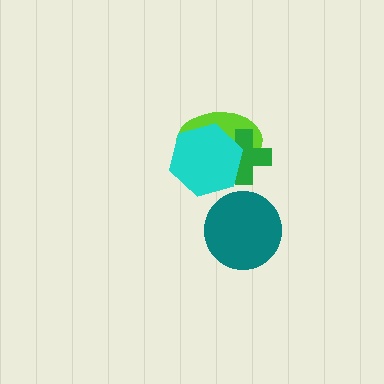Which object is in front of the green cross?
The cyan hexagon is in front of the green cross.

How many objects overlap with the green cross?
2 objects overlap with the green cross.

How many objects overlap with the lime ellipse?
2 objects overlap with the lime ellipse.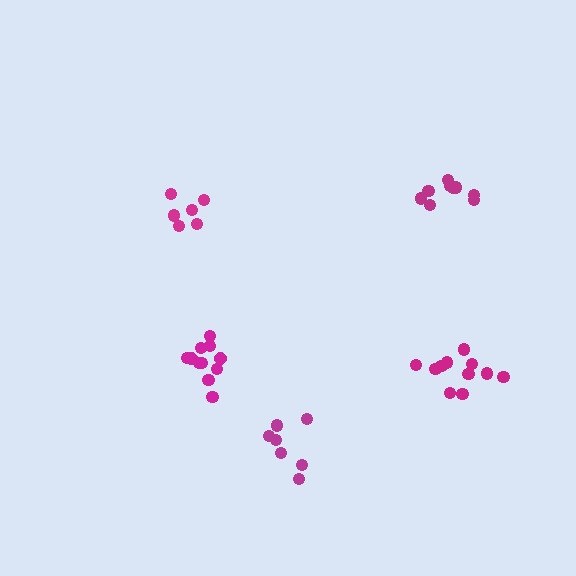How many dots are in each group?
Group 1: 9 dots, Group 2: 11 dots, Group 3: 6 dots, Group 4: 11 dots, Group 5: 7 dots (44 total).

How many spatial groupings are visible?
There are 5 spatial groupings.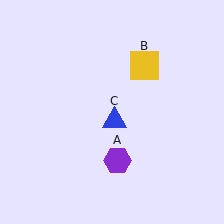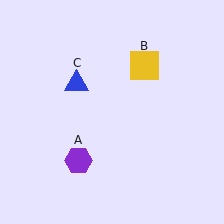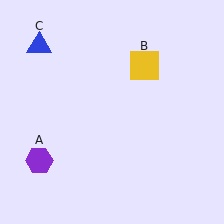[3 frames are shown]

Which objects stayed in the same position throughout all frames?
Yellow square (object B) remained stationary.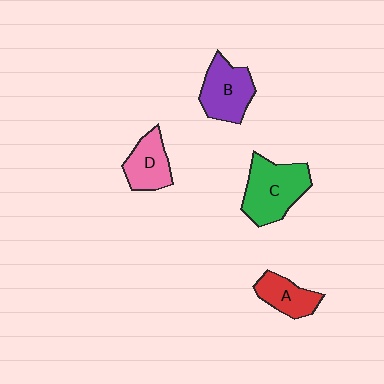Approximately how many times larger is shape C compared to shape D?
Approximately 1.6 times.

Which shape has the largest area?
Shape C (green).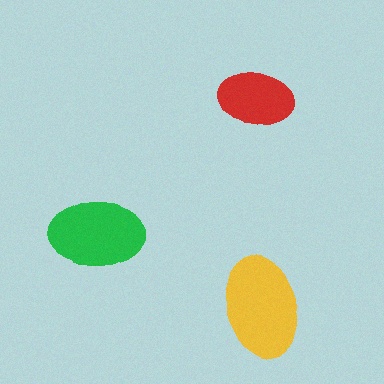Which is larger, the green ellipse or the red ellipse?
The green one.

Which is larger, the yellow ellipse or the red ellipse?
The yellow one.